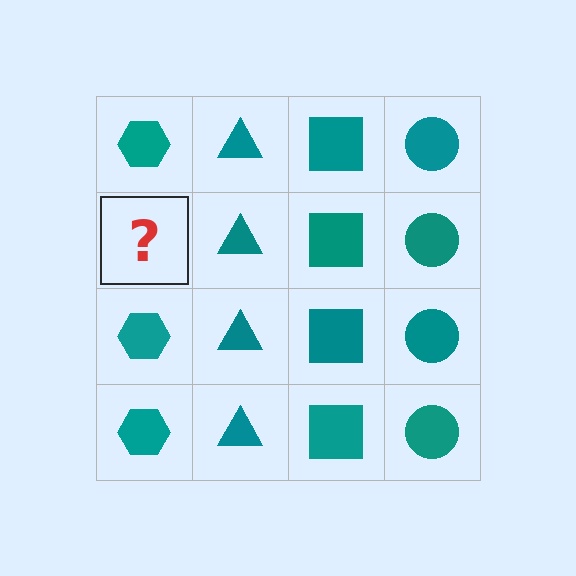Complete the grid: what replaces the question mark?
The question mark should be replaced with a teal hexagon.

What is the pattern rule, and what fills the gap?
The rule is that each column has a consistent shape. The gap should be filled with a teal hexagon.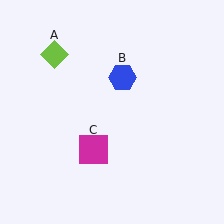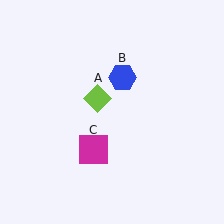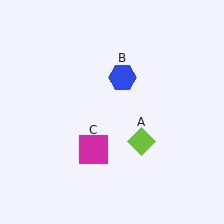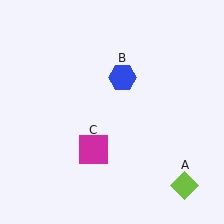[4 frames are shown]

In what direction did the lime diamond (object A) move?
The lime diamond (object A) moved down and to the right.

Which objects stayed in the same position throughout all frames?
Blue hexagon (object B) and magenta square (object C) remained stationary.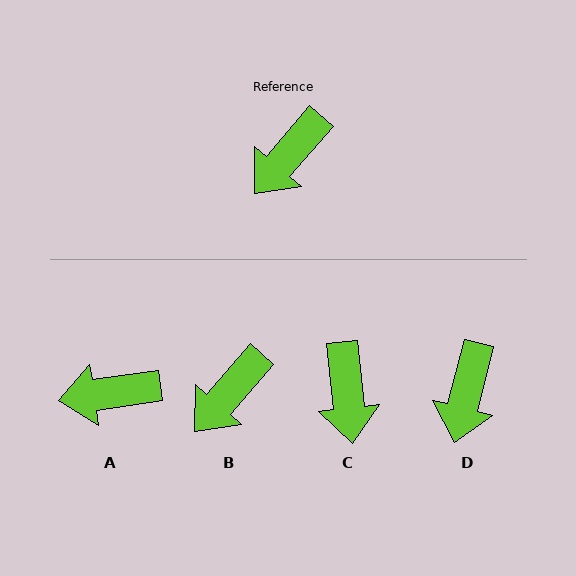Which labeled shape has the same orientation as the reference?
B.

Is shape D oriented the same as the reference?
No, it is off by about 27 degrees.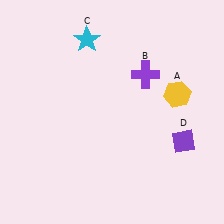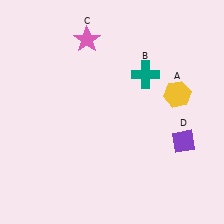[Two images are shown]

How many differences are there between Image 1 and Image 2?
There are 2 differences between the two images.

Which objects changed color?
B changed from purple to teal. C changed from cyan to pink.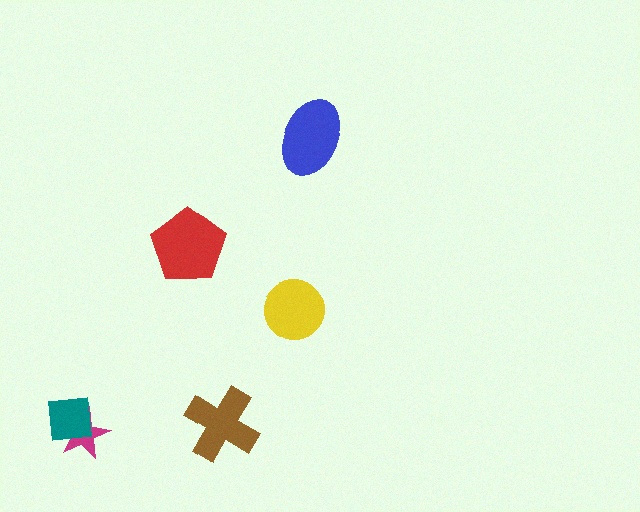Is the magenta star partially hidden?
Yes, it is partially covered by another shape.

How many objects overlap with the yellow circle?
0 objects overlap with the yellow circle.